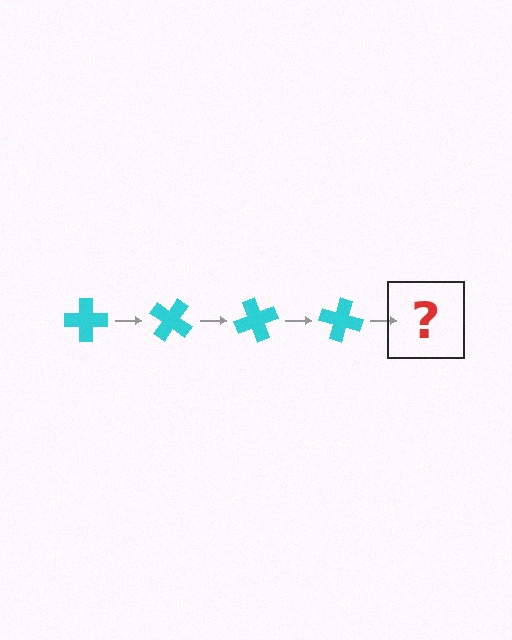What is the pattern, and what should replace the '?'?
The pattern is that the cross rotates 35 degrees each step. The '?' should be a cyan cross rotated 140 degrees.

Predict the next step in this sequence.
The next step is a cyan cross rotated 140 degrees.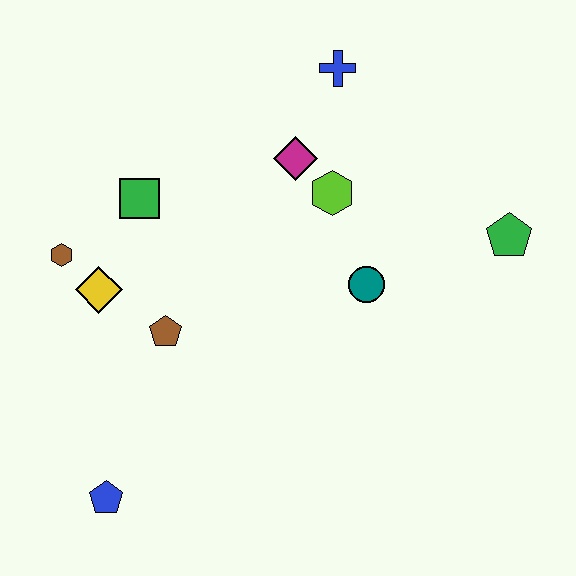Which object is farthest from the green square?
The green pentagon is farthest from the green square.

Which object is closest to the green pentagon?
The teal circle is closest to the green pentagon.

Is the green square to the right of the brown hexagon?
Yes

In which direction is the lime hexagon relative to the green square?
The lime hexagon is to the right of the green square.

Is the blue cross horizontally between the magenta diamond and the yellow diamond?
No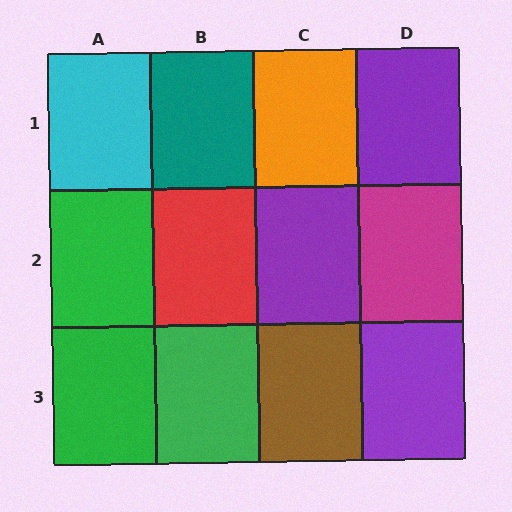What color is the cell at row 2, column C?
Purple.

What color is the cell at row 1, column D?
Purple.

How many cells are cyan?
1 cell is cyan.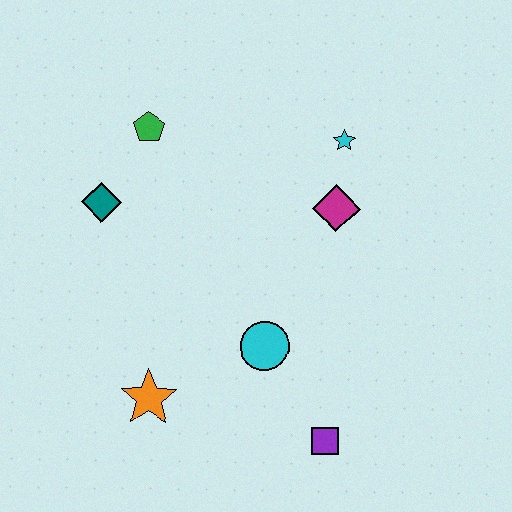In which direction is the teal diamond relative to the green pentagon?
The teal diamond is below the green pentagon.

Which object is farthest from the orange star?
The cyan star is farthest from the orange star.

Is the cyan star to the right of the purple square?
Yes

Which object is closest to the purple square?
The cyan circle is closest to the purple square.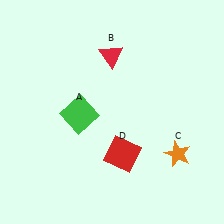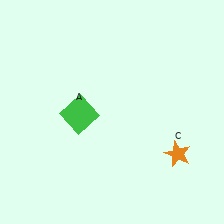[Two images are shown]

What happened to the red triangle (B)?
The red triangle (B) was removed in Image 2. It was in the top-left area of Image 1.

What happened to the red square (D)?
The red square (D) was removed in Image 2. It was in the bottom-right area of Image 1.